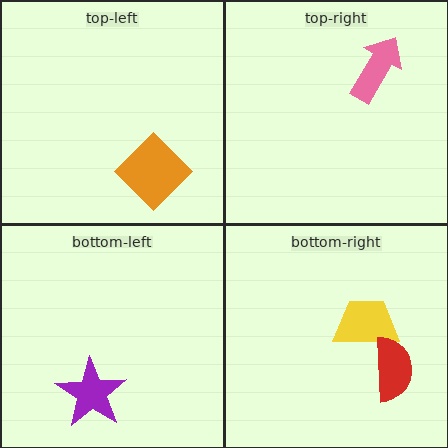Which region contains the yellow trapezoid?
The bottom-right region.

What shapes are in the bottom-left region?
The purple star.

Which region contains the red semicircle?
The bottom-right region.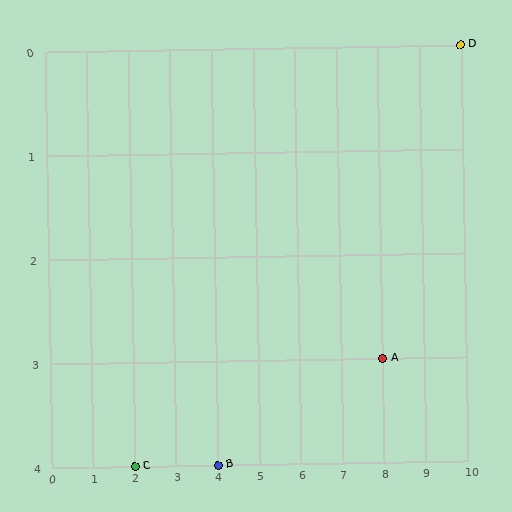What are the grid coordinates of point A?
Point A is at grid coordinates (8, 3).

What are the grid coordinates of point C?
Point C is at grid coordinates (2, 4).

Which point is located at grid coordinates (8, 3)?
Point A is at (8, 3).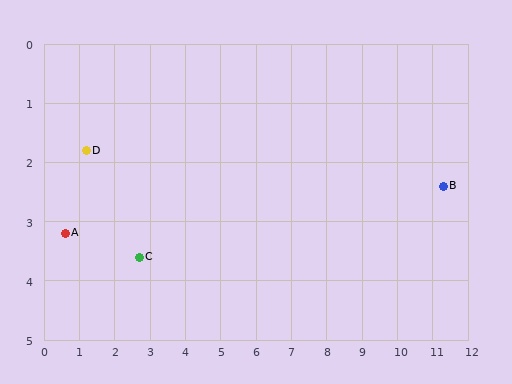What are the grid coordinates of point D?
Point D is at approximately (1.2, 1.8).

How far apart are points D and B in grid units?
Points D and B are about 10.1 grid units apart.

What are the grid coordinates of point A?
Point A is at approximately (0.6, 3.2).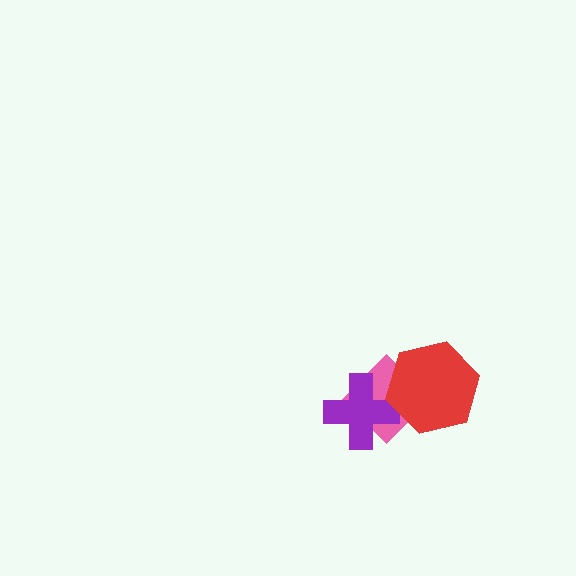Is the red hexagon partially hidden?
No, no other shape covers it.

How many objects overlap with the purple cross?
2 objects overlap with the purple cross.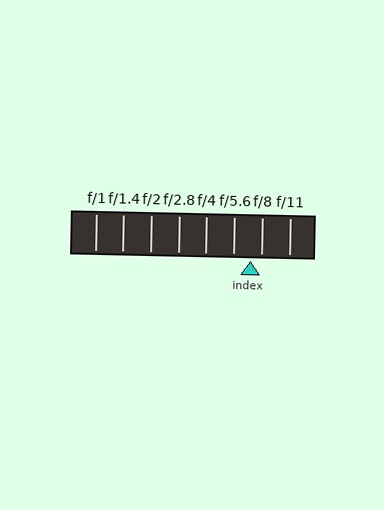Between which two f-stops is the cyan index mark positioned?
The index mark is between f/5.6 and f/8.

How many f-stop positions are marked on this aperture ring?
There are 8 f-stop positions marked.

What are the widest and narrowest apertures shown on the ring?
The widest aperture shown is f/1 and the narrowest is f/11.